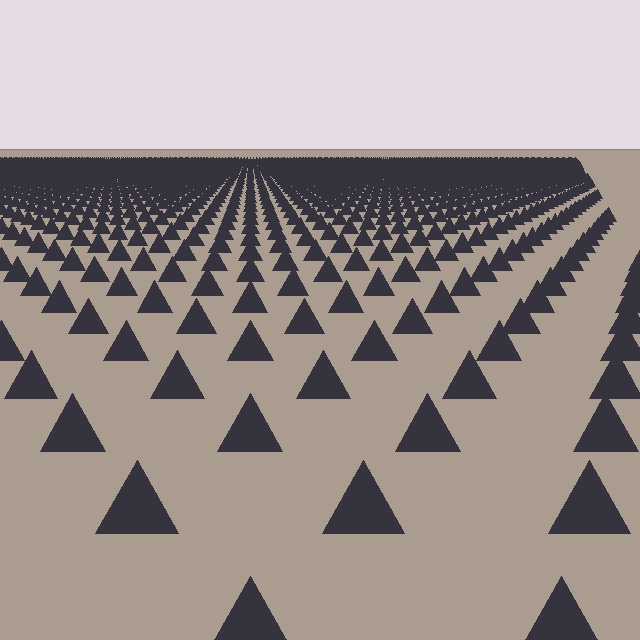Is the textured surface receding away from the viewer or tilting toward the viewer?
The surface is receding away from the viewer. Texture elements get smaller and denser toward the top.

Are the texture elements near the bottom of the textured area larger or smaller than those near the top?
Larger. Near the bottom, elements are closer to the viewer and appear at a bigger on-screen size.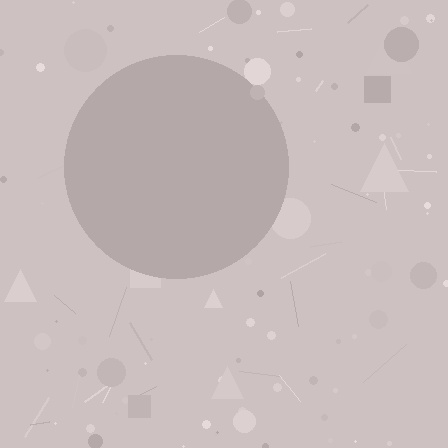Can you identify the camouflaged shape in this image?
The camouflaged shape is a circle.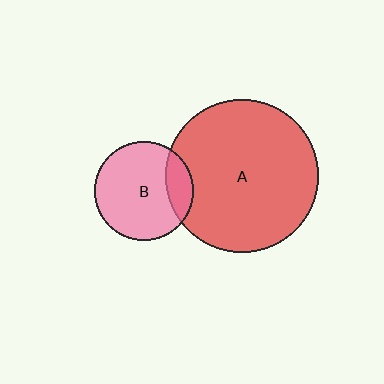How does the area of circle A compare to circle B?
Approximately 2.4 times.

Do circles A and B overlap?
Yes.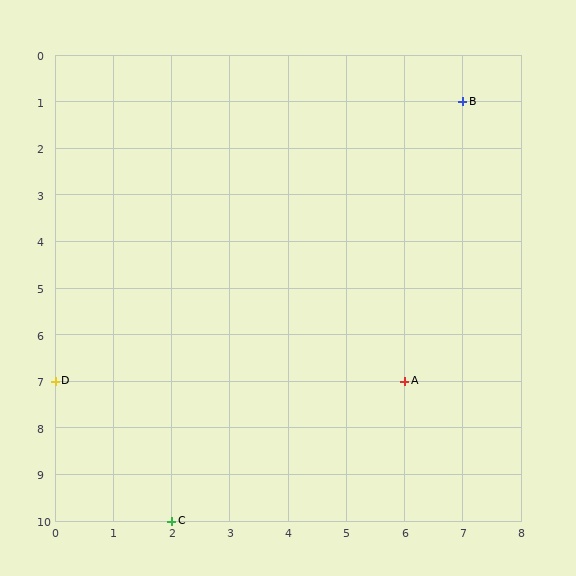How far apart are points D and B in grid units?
Points D and B are 7 columns and 6 rows apart (about 9.2 grid units diagonally).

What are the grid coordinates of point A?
Point A is at grid coordinates (6, 7).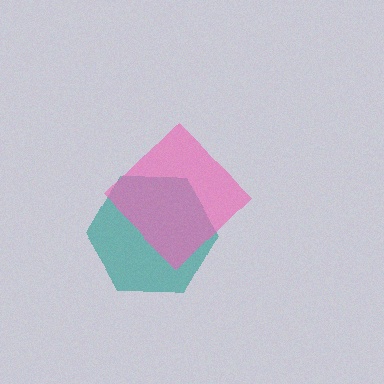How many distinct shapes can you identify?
There are 2 distinct shapes: a teal hexagon, a pink diamond.